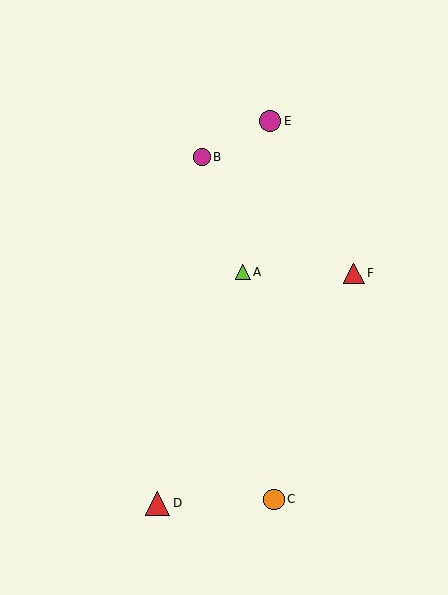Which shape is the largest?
The red triangle (labeled D) is the largest.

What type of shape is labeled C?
Shape C is an orange circle.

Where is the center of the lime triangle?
The center of the lime triangle is at (243, 272).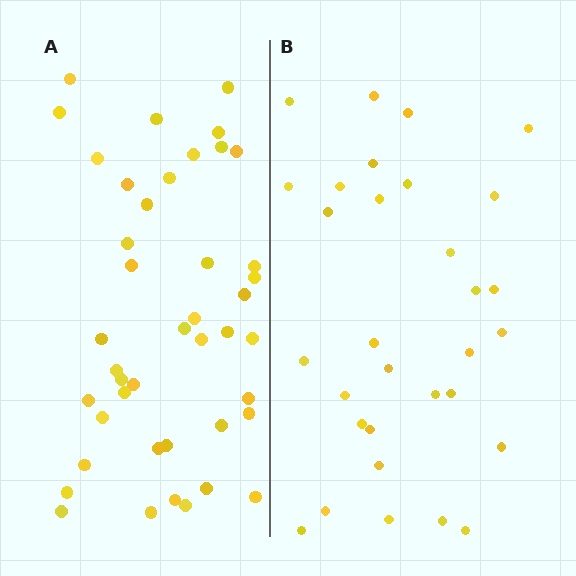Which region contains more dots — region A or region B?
Region A (the left region) has more dots.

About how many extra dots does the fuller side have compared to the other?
Region A has roughly 12 or so more dots than region B.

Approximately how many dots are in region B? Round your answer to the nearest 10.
About 30 dots. (The exact count is 31, which rounds to 30.)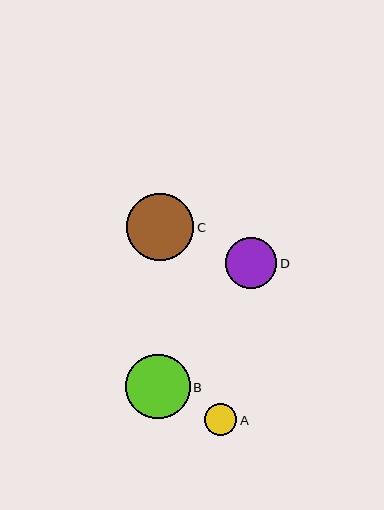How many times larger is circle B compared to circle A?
Circle B is approximately 2.0 times the size of circle A.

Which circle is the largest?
Circle C is the largest with a size of approximately 67 pixels.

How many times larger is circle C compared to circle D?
Circle C is approximately 1.3 times the size of circle D.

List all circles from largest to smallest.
From largest to smallest: C, B, D, A.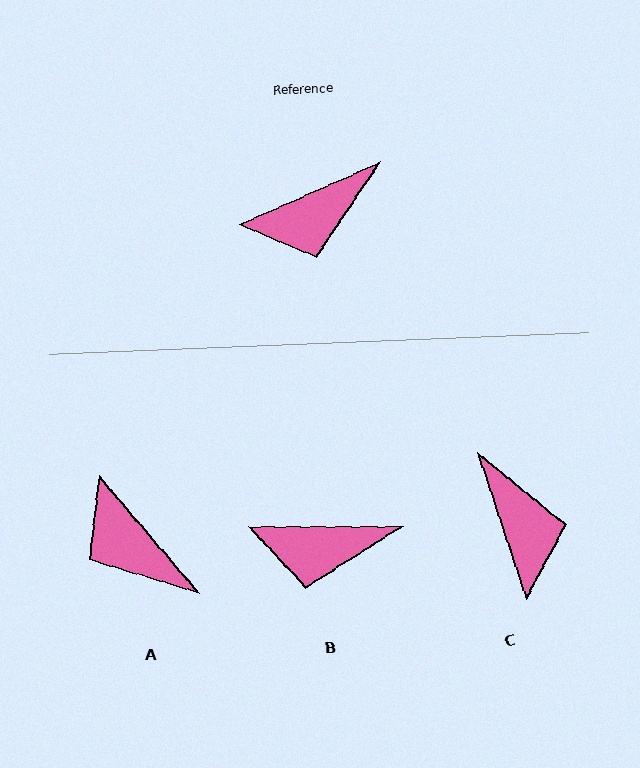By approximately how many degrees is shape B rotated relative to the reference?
Approximately 24 degrees clockwise.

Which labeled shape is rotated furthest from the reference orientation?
C, about 85 degrees away.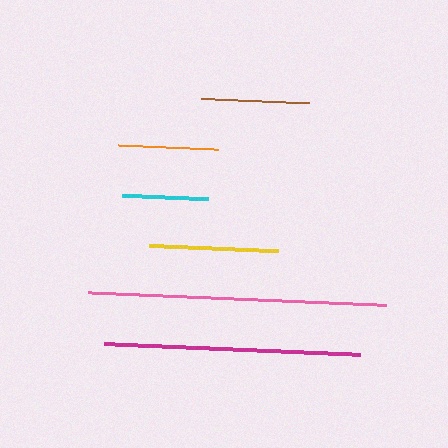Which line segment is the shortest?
The cyan line is the shortest at approximately 86 pixels.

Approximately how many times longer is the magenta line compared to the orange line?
The magenta line is approximately 2.6 times the length of the orange line.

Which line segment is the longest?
The pink line is the longest at approximately 298 pixels.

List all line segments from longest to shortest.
From longest to shortest: pink, magenta, yellow, brown, orange, cyan.